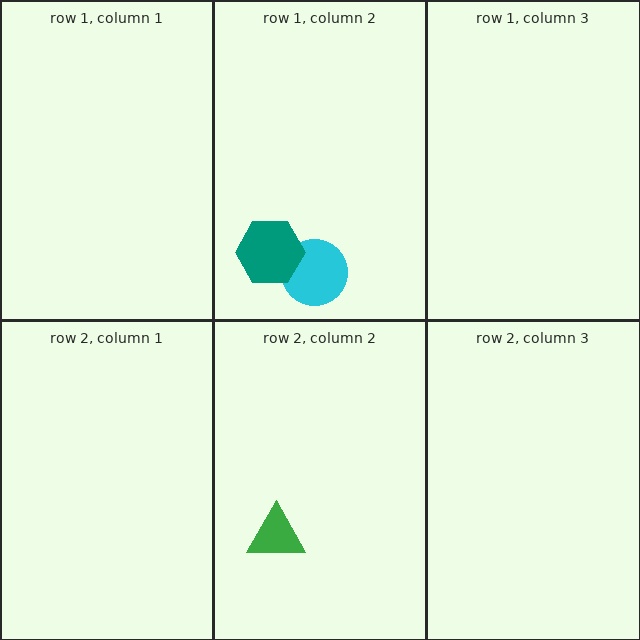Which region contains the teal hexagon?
The row 1, column 2 region.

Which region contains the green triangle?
The row 2, column 2 region.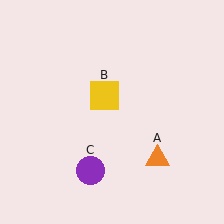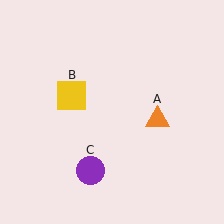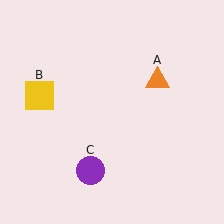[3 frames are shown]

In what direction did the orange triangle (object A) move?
The orange triangle (object A) moved up.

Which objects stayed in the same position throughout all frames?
Purple circle (object C) remained stationary.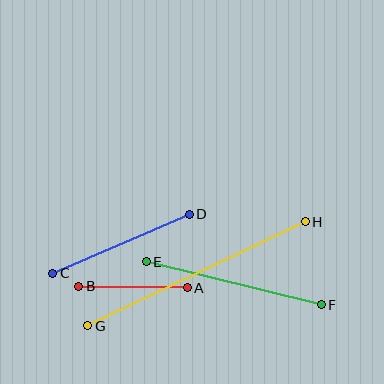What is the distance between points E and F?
The distance is approximately 180 pixels.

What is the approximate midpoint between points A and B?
The midpoint is at approximately (133, 287) pixels.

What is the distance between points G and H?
The distance is approximately 241 pixels.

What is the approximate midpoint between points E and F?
The midpoint is at approximately (234, 283) pixels.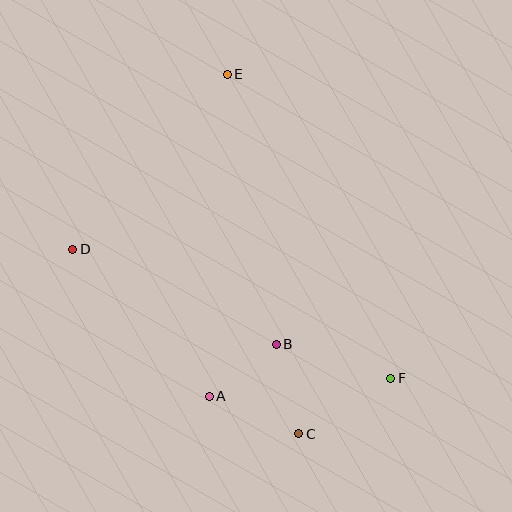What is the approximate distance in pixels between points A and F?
The distance between A and F is approximately 183 pixels.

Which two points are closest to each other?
Points A and B are closest to each other.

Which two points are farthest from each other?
Points C and E are farthest from each other.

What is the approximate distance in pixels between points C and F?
The distance between C and F is approximately 108 pixels.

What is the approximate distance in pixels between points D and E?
The distance between D and E is approximately 233 pixels.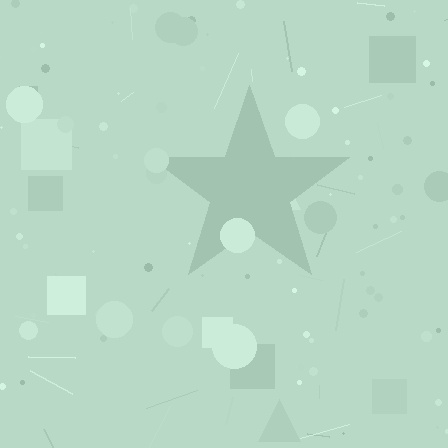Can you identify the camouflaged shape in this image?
The camouflaged shape is a star.